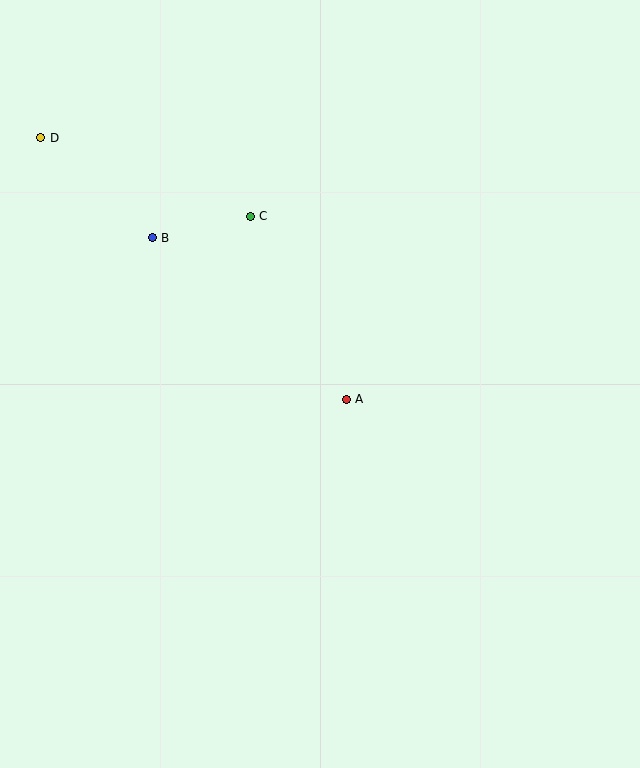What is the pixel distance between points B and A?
The distance between B and A is 252 pixels.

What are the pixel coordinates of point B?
Point B is at (152, 238).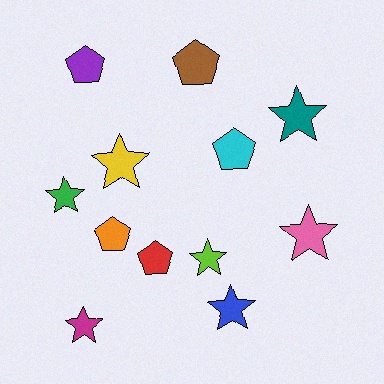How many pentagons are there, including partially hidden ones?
There are 5 pentagons.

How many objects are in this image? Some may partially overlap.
There are 12 objects.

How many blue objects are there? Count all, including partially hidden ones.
There is 1 blue object.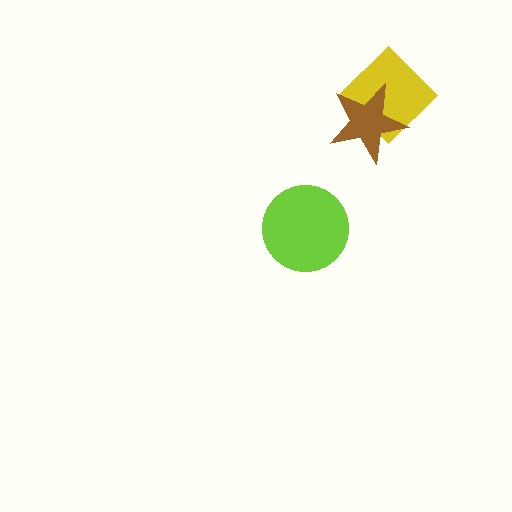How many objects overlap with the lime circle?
0 objects overlap with the lime circle.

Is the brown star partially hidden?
No, no other shape covers it.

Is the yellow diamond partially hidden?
Yes, it is partially covered by another shape.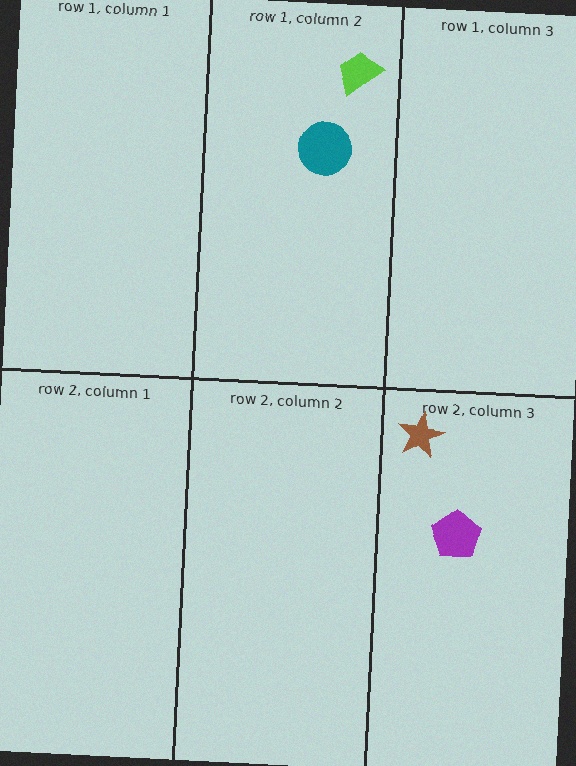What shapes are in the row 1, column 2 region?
The teal circle, the lime trapezoid.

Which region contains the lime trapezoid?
The row 1, column 2 region.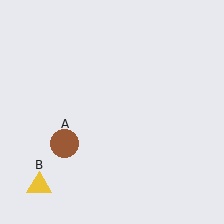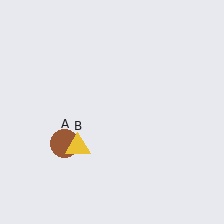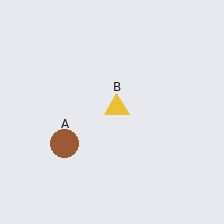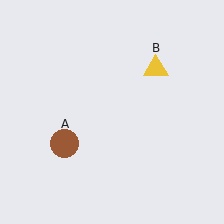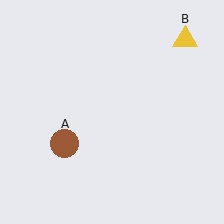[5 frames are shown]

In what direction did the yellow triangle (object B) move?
The yellow triangle (object B) moved up and to the right.